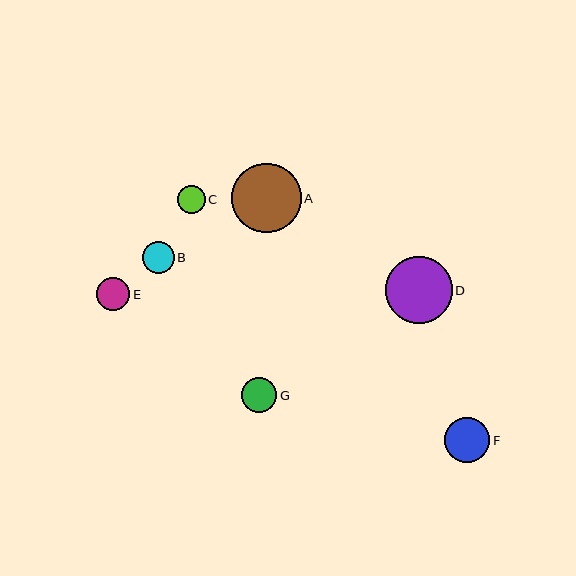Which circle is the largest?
Circle A is the largest with a size of approximately 69 pixels.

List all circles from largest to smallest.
From largest to smallest: A, D, F, G, E, B, C.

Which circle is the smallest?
Circle C is the smallest with a size of approximately 27 pixels.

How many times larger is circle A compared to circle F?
Circle A is approximately 1.5 times the size of circle F.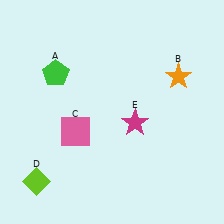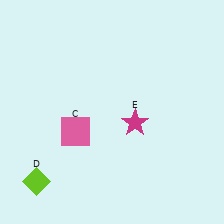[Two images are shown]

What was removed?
The orange star (B), the green pentagon (A) were removed in Image 2.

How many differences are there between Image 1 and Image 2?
There are 2 differences between the two images.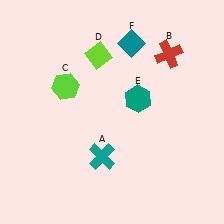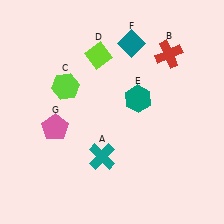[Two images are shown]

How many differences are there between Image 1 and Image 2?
There is 1 difference between the two images.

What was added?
A pink pentagon (G) was added in Image 2.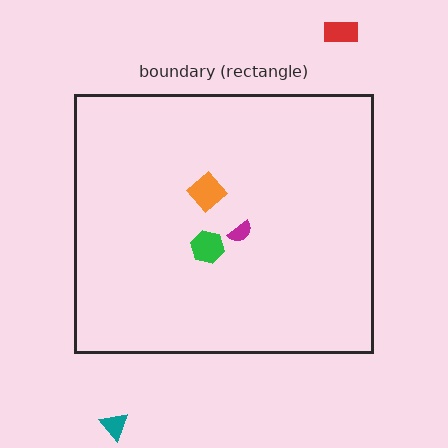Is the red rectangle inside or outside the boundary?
Outside.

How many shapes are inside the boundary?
3 inside, 2 outside.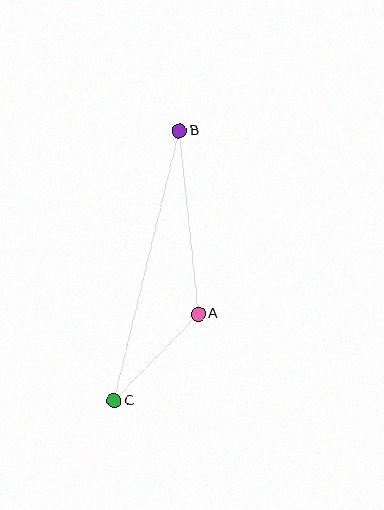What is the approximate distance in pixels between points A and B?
The distance between A and B is approximately 185 pixels.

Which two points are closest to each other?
Points A and C are closest to each other.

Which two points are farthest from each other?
Points B and C are farthest from each other.